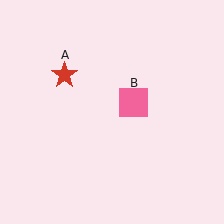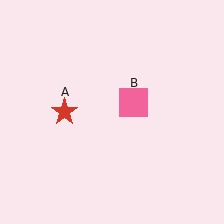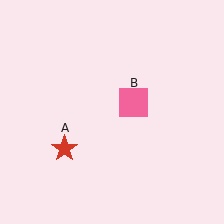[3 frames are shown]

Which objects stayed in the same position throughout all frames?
Pink square (object B) remained stationary.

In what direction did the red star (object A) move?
The red star (object A) moved down.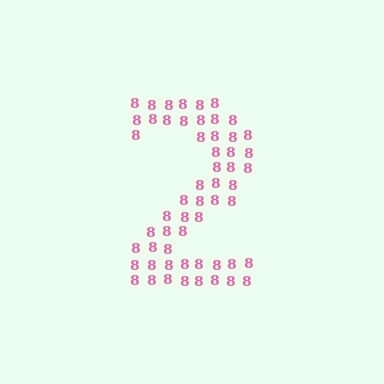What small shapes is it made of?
It is made of small digit 8's.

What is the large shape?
The large shape is the digit 2.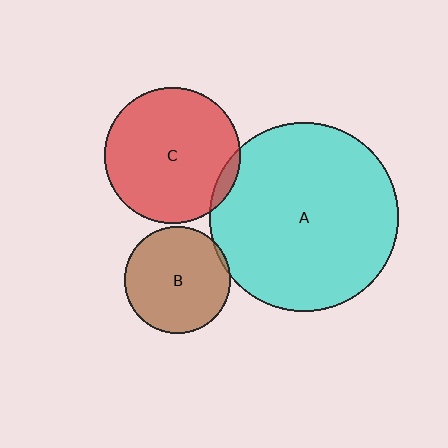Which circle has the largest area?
Circle A (cyan).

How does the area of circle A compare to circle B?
Approximately 3.1 times.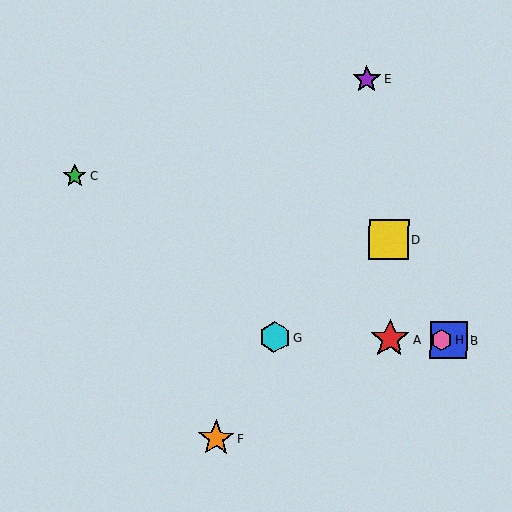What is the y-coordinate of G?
Object G is at y≈337.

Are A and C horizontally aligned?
No, A is at y≈339 and C is at y≈176.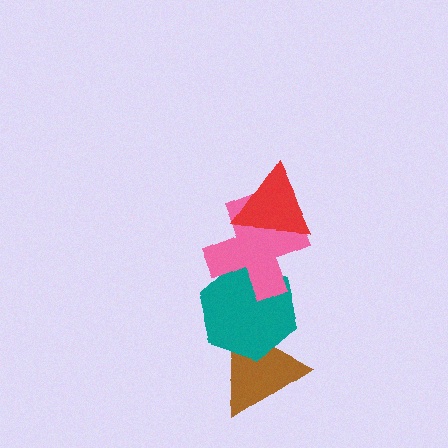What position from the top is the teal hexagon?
The teal hexagon is 3rd from the top.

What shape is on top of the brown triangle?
The teal hexagon is on top of the brown triangle.